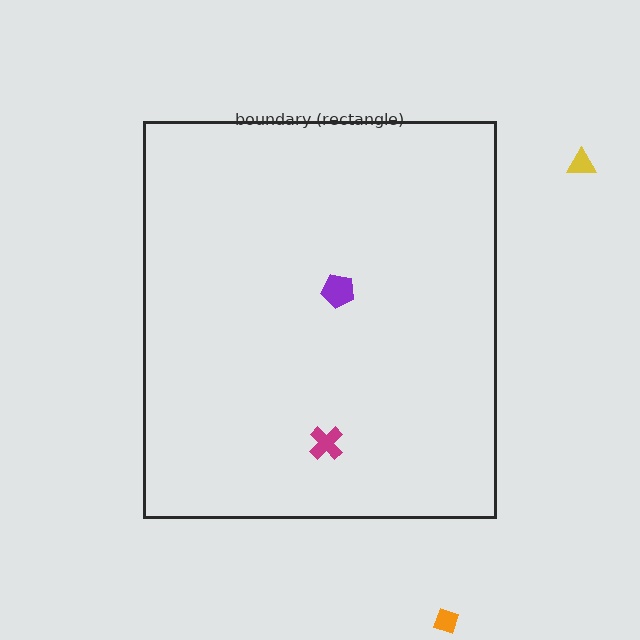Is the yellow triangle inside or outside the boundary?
Outside.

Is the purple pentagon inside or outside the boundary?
Inside.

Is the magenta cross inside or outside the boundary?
Inside.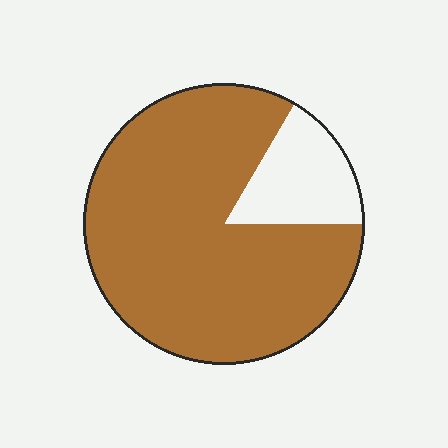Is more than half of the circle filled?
Yes.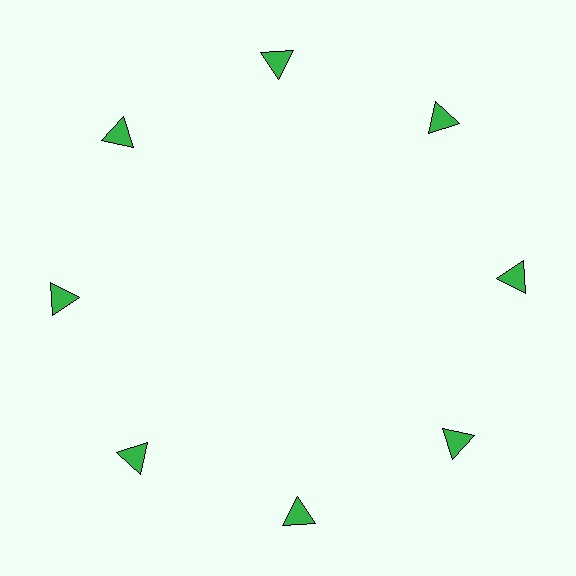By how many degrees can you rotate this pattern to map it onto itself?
The pattern maps onto itself every 45 degrees of rotation.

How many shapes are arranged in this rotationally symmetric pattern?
There are 8 shapes, arranged in 8 groups of 1.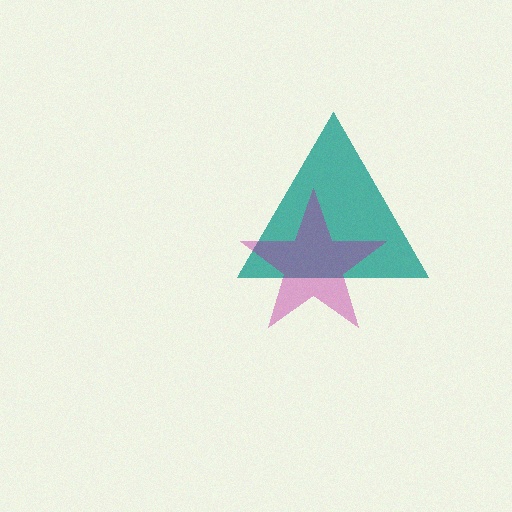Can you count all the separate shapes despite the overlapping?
Yes, there are 2 separate shapes.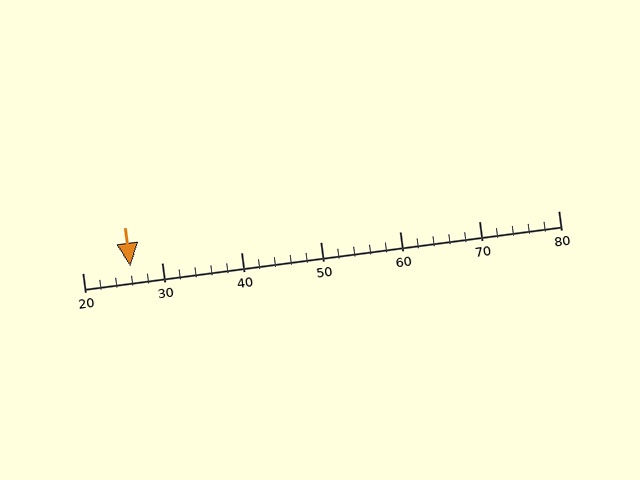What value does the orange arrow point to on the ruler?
The orange arrow points to approximately 26.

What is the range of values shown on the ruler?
The ruler shows values from 20 to 80.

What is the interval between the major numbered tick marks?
The major tick marks are spaced 10 units apart.